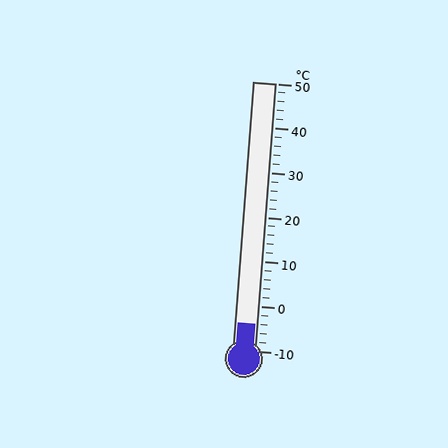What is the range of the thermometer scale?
The thermometer scale ranges from -10°C to 50°C.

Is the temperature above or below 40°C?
The temperature is below 40°C.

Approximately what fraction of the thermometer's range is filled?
The thermometer is filled to approximately 10% of its range.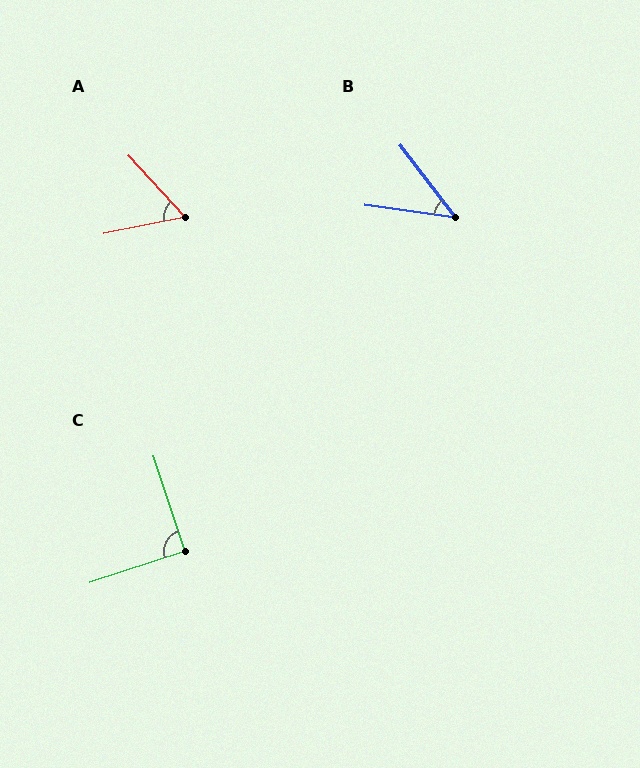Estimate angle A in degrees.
Approximately 59 degrees.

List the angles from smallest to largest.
B (45°), A (59°), C (90°).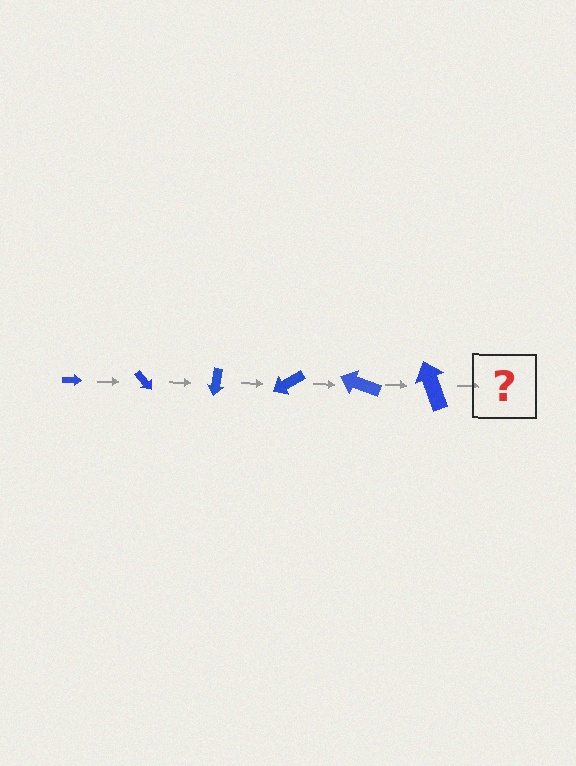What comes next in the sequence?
The next element should be an arrow, larger than the previous one and rotated 300 degrees from the start.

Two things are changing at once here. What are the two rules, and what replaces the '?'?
The two rules are that the arrow grows larger each step and it rotates 50 degrees each step. The '?' should be an arrow, larger than the previous one and rotated 300 degrees from the start.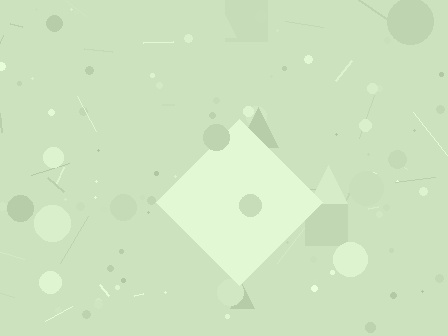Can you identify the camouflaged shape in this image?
The camouflaged shape is a diamond.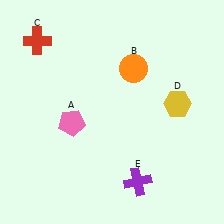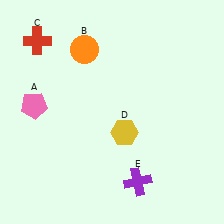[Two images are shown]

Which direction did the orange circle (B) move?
The orange circle (B) moved left.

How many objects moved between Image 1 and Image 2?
3 objects moved between the two images.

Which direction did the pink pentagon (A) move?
The pink pentagon (A) moved left.